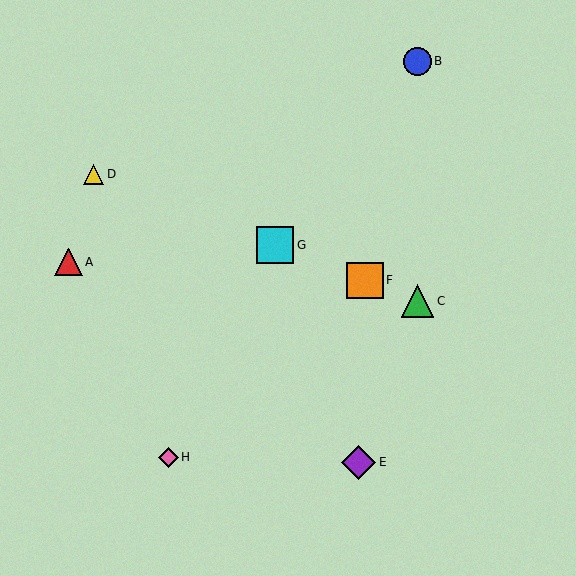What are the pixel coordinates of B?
Object B is at (418, 61).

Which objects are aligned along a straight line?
Objects C, D, F, G are aligned along a straight line.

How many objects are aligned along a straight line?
4 objects (C, D, F, G) are aligned along a straight line.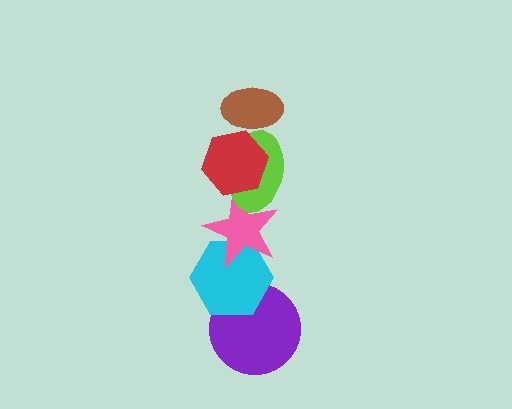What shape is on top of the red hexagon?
The brown ellipse is on top of the red hexagon.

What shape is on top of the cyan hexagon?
The pink star is on top of the cyan hexagon.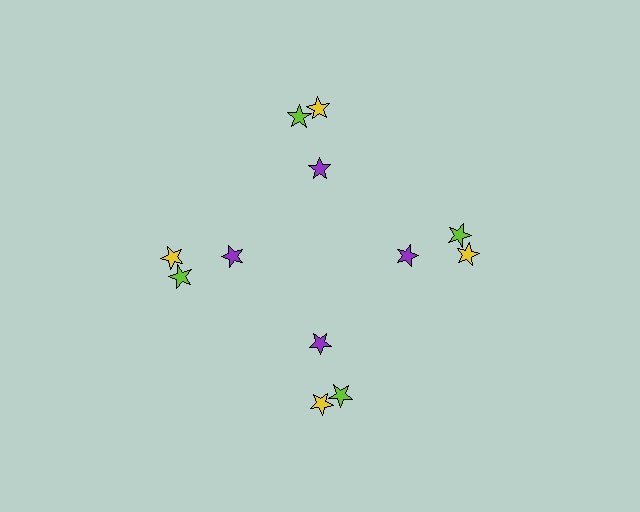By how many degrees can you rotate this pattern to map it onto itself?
The pattern maps onto itself every 90 degrees of rotation.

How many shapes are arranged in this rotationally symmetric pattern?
There are 12 shapes, arranged in 4 groups of 3.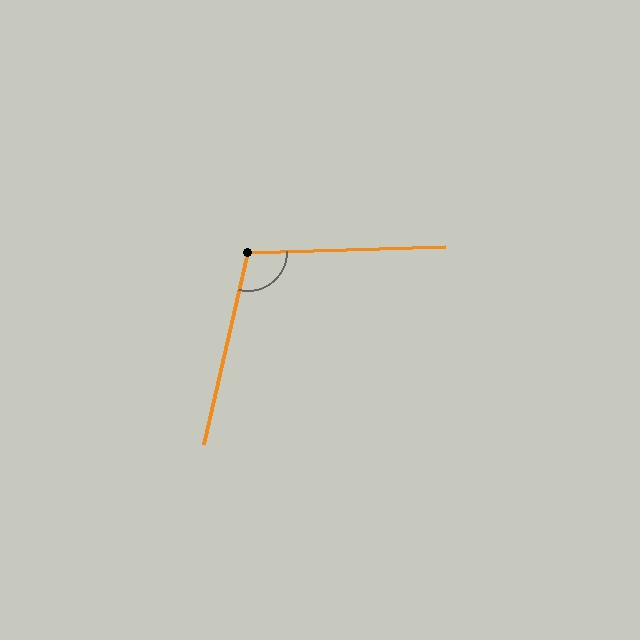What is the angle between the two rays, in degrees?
Approximately 105 degrees.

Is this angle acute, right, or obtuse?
It is obtuse.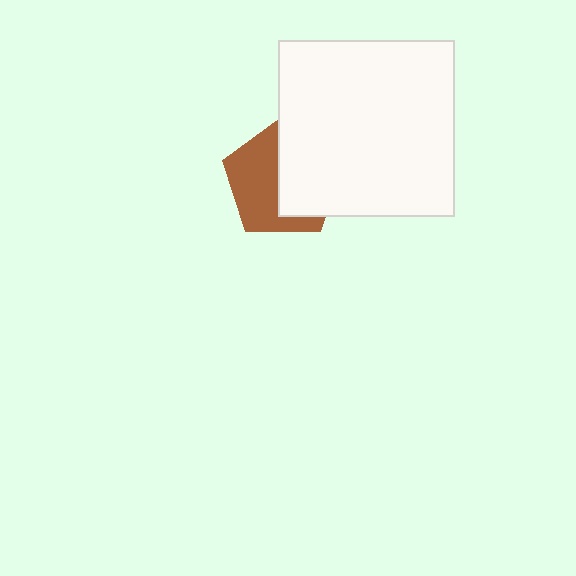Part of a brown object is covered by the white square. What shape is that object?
It is a pentagon.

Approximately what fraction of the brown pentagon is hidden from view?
Roughly 50% of the brown pentagon is hidden behind the white square.